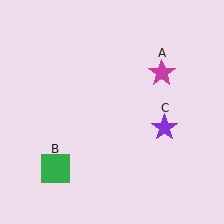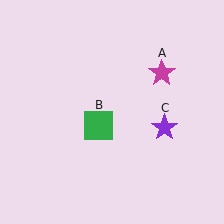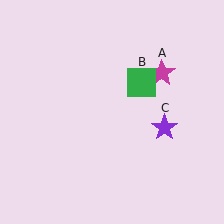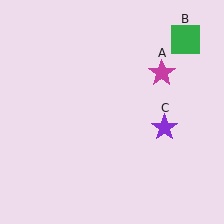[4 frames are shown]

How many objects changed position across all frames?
1 object changed position: green square (object B).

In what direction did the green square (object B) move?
The green square (object B) moved up and to the right.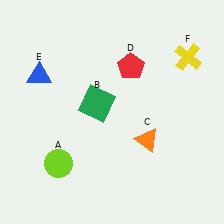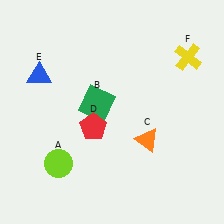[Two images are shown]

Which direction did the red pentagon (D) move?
The red pentagon (D) moved down.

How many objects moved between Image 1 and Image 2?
1 object moved between the two images.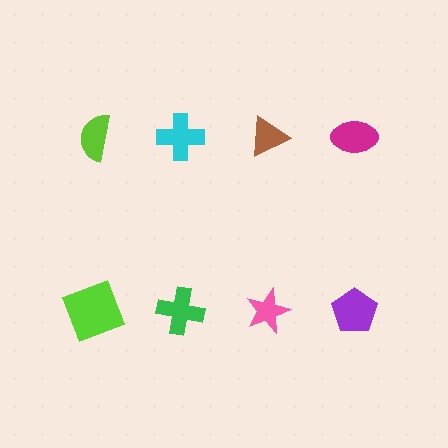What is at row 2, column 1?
A lime square.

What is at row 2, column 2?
A green cross.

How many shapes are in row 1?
4 shapes.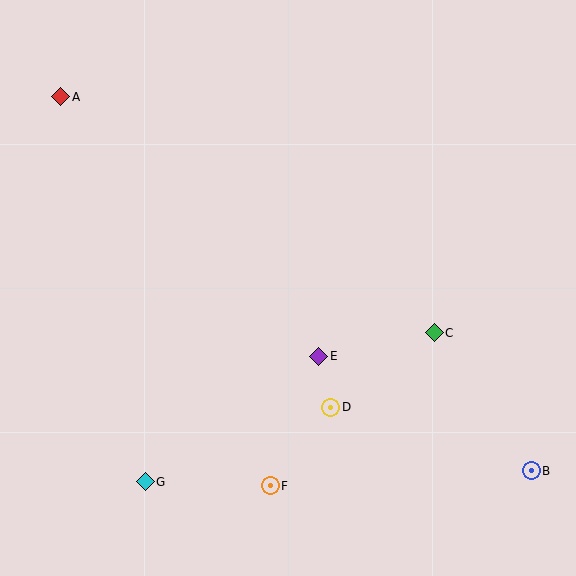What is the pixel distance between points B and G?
The distance between B and G is 386 pixels.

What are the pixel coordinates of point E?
Point E is at (319, 356).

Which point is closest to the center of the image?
Point E at (319, 356) is closest to the center.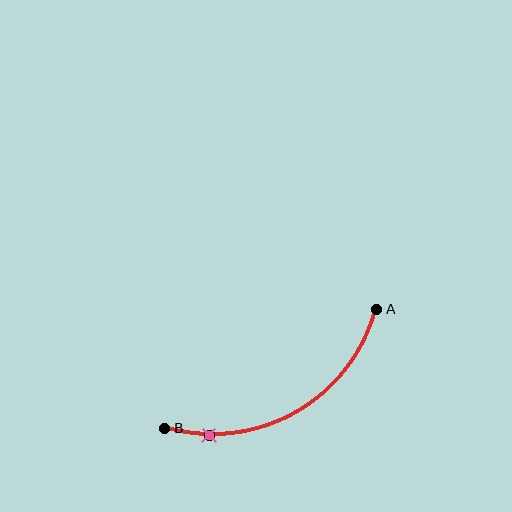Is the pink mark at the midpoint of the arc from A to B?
No. The pink mark lies on the arc but is closer to endpoint B. The arc midpoint would be at the point on the curve equidistant along the arc from both A and B.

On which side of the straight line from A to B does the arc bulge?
The arc bulges below the straight line connecting A and B.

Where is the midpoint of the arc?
The arc midpoint is the point on the curve farthest from the straight line joining A and B. It sits below that line.